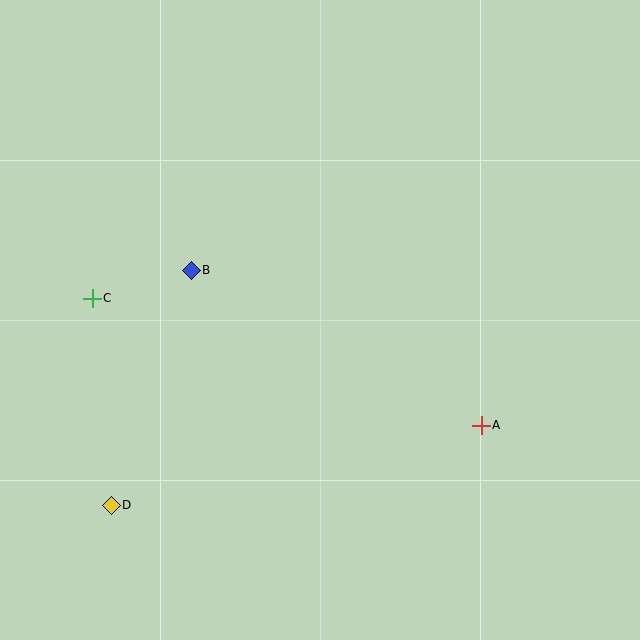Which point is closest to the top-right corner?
Point A is closest to the top-right corner.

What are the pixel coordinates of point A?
Point A is at (481, 425).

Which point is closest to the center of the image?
Point B at (191, 270) is closest to the center.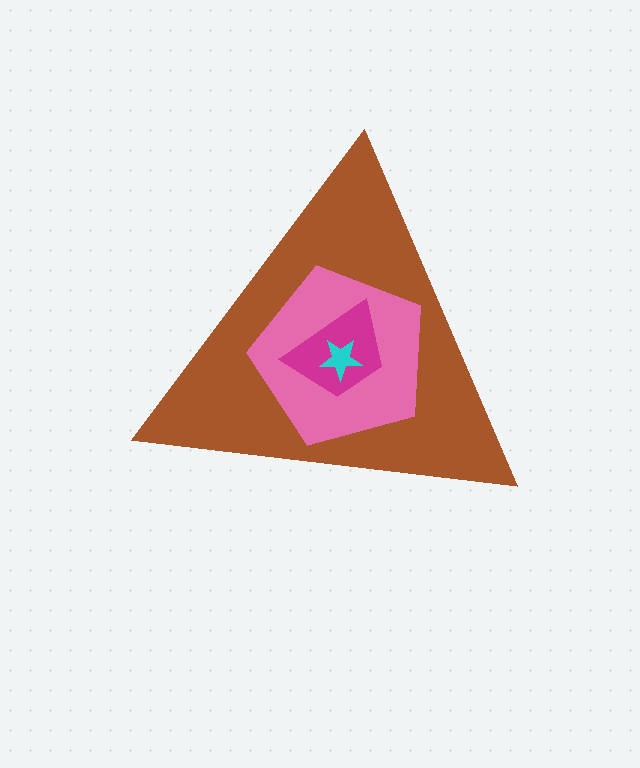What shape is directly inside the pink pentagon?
The magenta trapezoid.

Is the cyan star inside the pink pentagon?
Yes.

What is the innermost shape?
The cyan star.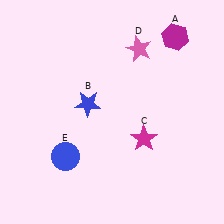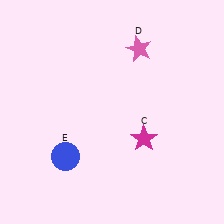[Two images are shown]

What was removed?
The blue star (B), the magenta hexagon (A) were removed in Image 2.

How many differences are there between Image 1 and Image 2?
There are 2 differences between the two images.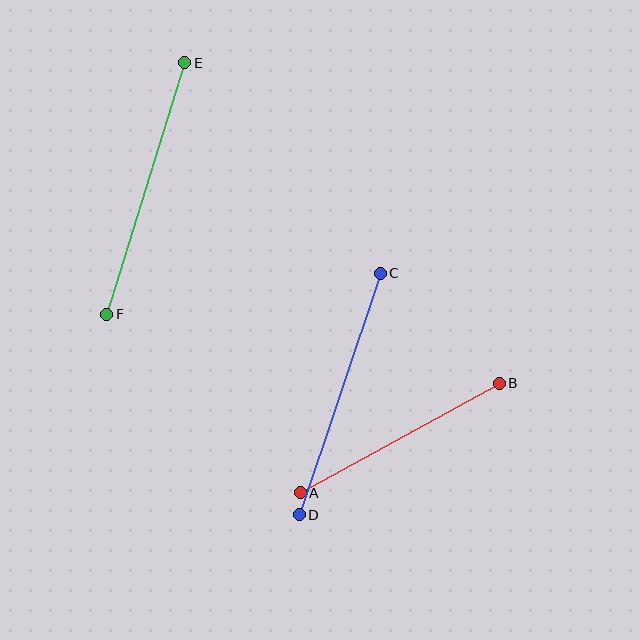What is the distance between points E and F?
The distance is approximately 263 pixels.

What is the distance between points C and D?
The distance is approximately 255 pixels.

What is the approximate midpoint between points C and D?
The midpoint is at approximately (340, 394) pixels.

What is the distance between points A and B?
The distance is approximately 227 pixels.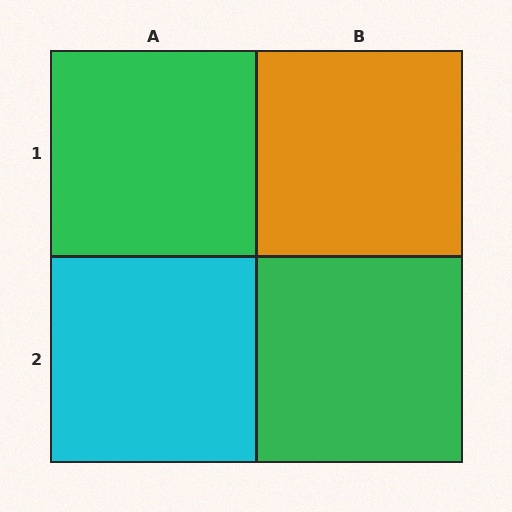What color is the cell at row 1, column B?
Orange.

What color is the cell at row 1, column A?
Green.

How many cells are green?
2 cells are green.